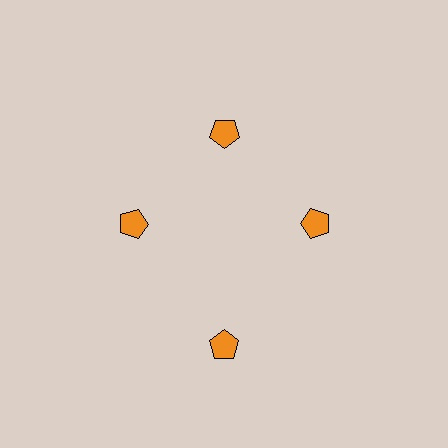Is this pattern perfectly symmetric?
No. The 4 orange pentagons are arranged in a ring, but one element near the 6 o'clock position is pushed outward from the center, breaking the 4-fold rotational symmetry.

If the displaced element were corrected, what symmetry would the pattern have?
It would have 4-fold rotational symmetry — the pattern would map onto itself every 90 degrees.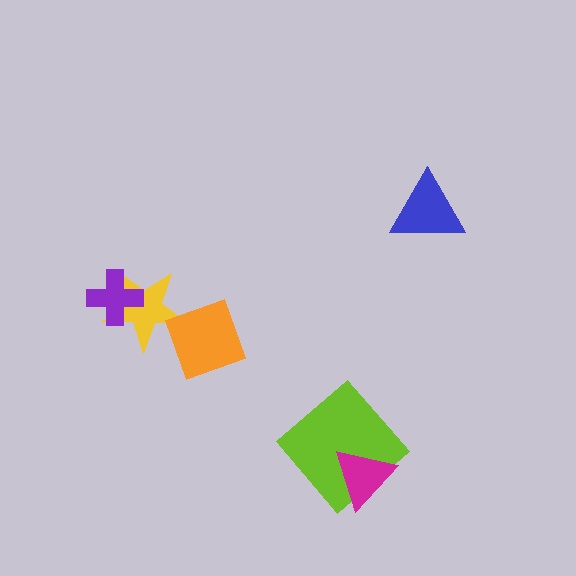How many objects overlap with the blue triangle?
0 objects overlap with the blue triangle.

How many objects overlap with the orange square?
0 objects overlap with the orange square.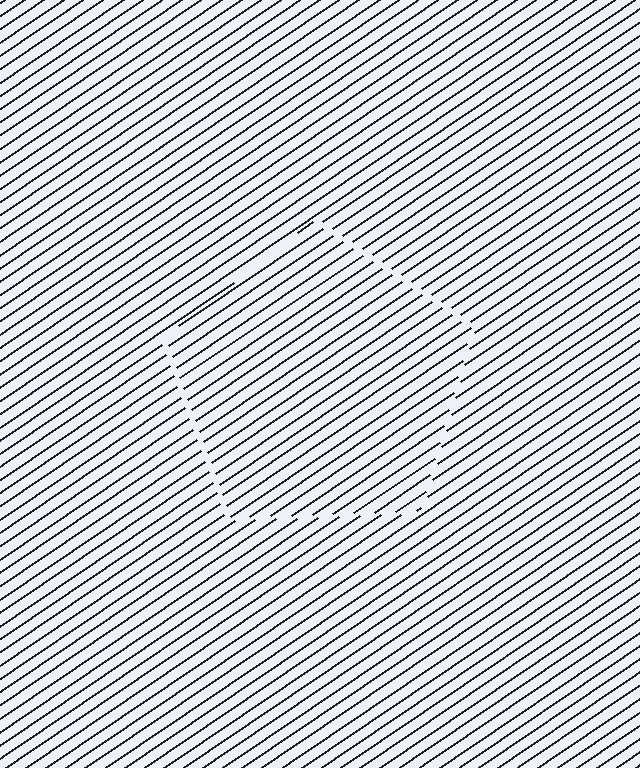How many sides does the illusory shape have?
5 sides — the line-ends trace a pentagon.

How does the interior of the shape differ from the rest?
The interior of the shape contains the same grating, shifted by half a period — the contour is defined by the phase discontinuity where line-ends from the inner and outer gratings abut.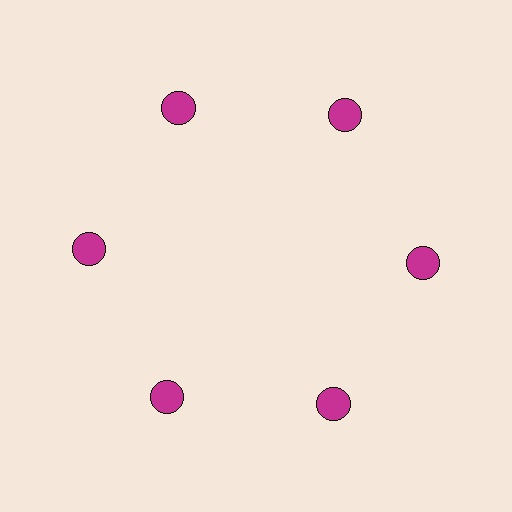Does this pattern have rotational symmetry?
Yes, this pattern has 6-fold rotational symmetry. It looks the same after rotating 60 degrees around the center.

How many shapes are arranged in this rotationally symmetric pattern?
There are 6 shapes, arranged in 6 groups of 1.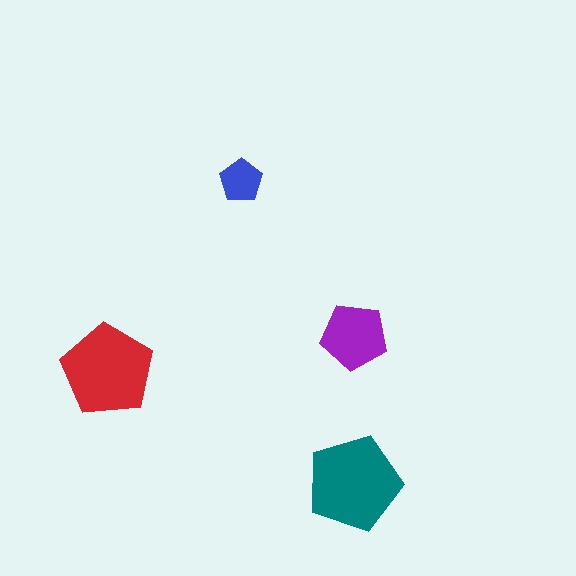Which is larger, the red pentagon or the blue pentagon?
The red one.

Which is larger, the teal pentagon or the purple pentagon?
The teal one.